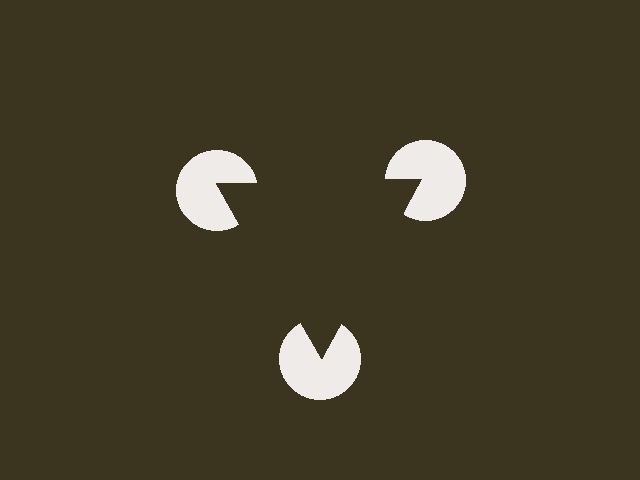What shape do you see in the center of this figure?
An illusory triangle — its edges are inferred from the aligned wedge cuts in the pac-man discs, not physically drawn.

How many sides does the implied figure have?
3 sides.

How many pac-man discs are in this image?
There are 3 — one at each vertex of the illusory triangle.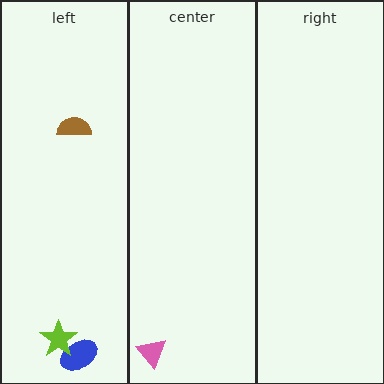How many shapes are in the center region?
1.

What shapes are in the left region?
The blue ellipse, the lime star, the brown semicircle.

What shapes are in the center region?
The pink triangle.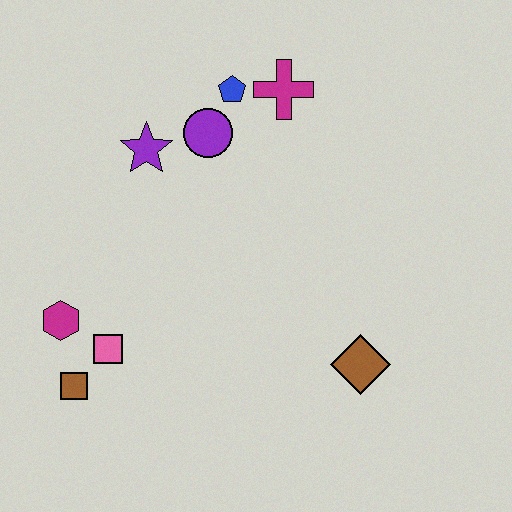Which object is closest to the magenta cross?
The blue pentagon is closest to the magenta cross.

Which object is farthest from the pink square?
The magenta cross is farthest from the pink square.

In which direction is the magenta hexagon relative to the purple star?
The magenta hexagon is below the purple star.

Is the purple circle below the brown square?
No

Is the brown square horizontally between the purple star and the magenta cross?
No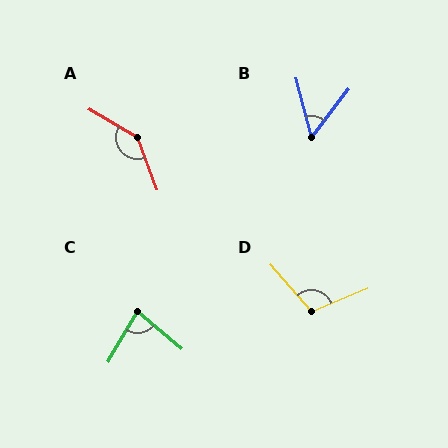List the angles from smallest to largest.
B (52°), C (80°), D (109°), A (141°).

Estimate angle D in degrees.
Approximately 109 degrees.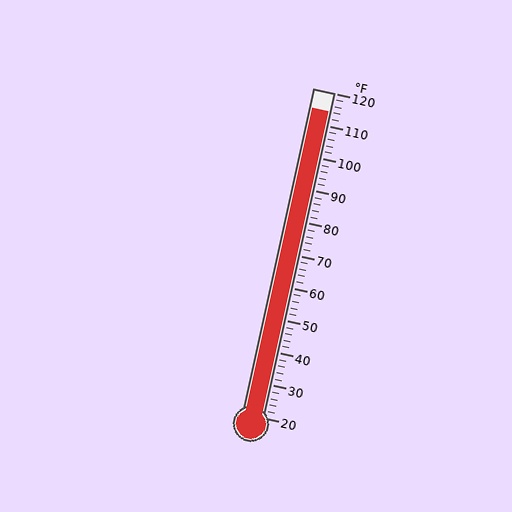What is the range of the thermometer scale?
The thermometer scale ranges from 20°F to 120°F.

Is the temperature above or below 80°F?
The temperature is above 80°F.